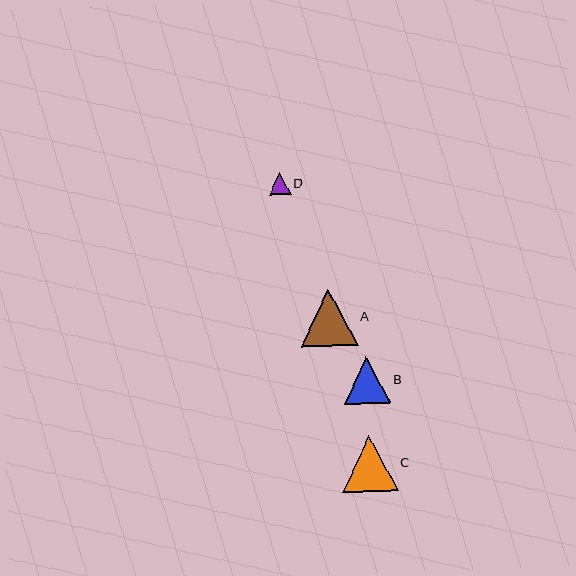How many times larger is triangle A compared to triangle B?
Triangle A is approximately 1.2 times the size of triangle B.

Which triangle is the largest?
Triangle A is the largest with a size of approximately 57 pixels.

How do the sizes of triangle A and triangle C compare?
Triangle A and triangle C are approximately the same size.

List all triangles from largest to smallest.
From largest to smallest: A, C, B, D.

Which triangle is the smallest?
Triangle D is the smallest with a size of approximately 22 pixels.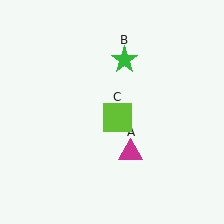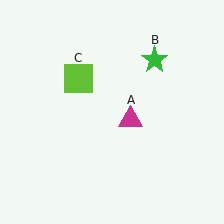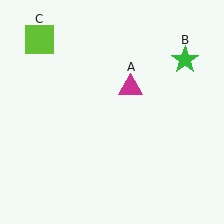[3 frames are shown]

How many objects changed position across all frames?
3 objects changed position: magenta triangle (object A), green star (object B), lime square (object C).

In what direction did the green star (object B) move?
The green star (object B) moved right.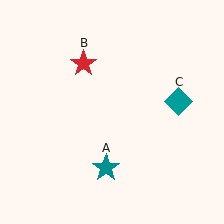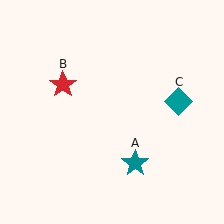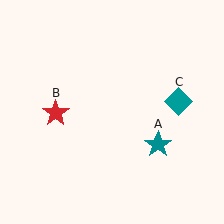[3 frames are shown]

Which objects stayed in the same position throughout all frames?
Teal diamond (object C) remained stationary.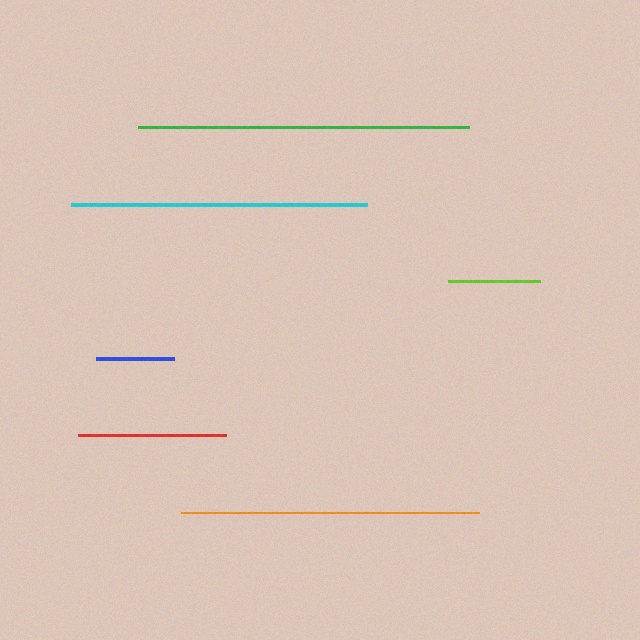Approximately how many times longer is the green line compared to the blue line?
The green line is approximately 4.2 times the length of the blue line.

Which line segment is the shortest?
The blue line is the shortest at approximately 78 pixels.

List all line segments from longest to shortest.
From longest to shortest: green, orange, cyan, red, lime, blue.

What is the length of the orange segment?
The orange segment is approximately 298 pixels long.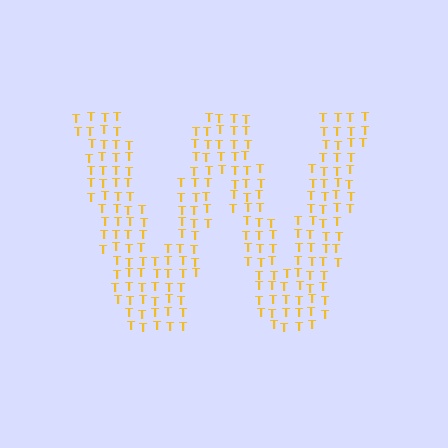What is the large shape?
The large shape is the letter W.